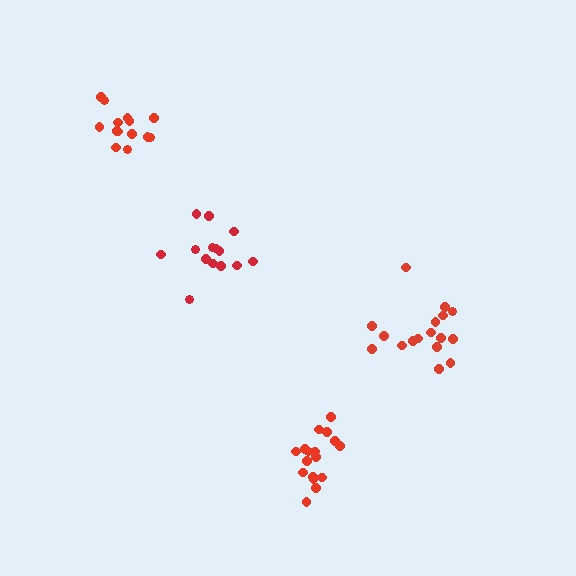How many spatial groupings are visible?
There are 4 spatial groupings.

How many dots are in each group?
Group 1: 14 dots, Group 2: 14 dots, Group 3: 17 dots, Group 4: 17 dots (62 total).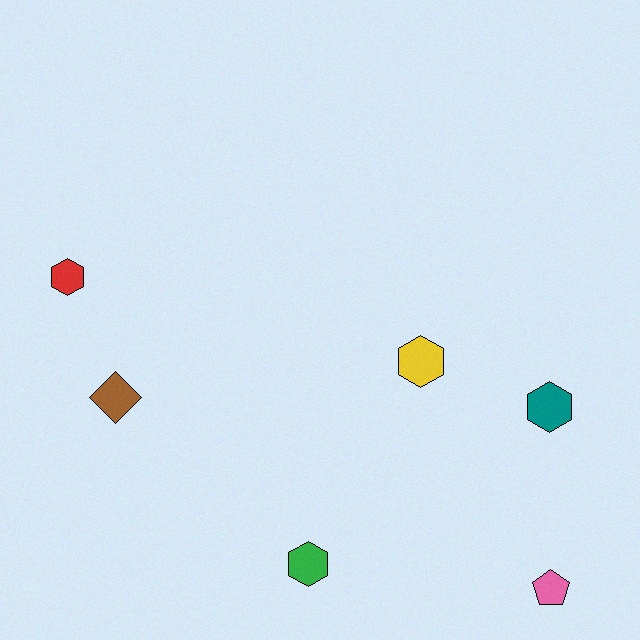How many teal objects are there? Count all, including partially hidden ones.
There is 1 teal object.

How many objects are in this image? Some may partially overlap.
There are 6 objects.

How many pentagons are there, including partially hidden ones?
There is 1 pentagon.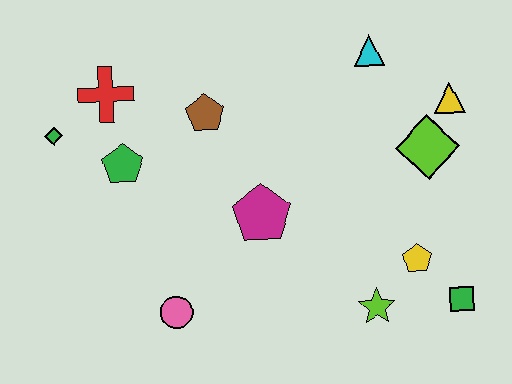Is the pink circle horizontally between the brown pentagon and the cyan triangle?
No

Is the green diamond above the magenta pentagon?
Yes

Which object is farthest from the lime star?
The green diamond is farthest from the lime star.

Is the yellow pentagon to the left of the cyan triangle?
No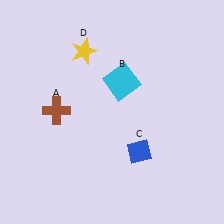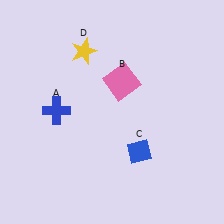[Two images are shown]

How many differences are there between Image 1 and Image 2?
There are 2 differences between the two images.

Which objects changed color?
A changed from brown to blue. B changed from cyan to pink.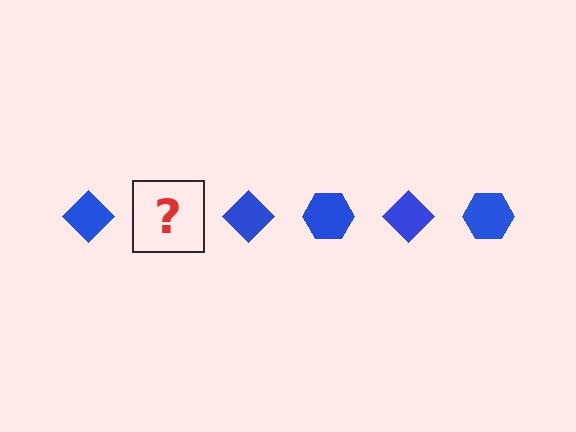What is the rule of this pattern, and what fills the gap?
The rule is that the pattern cycles through diamond, hexagon shapes in blue. The gap should be filled with a blue hexagon.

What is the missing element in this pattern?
The missing element is a blue hexagon.